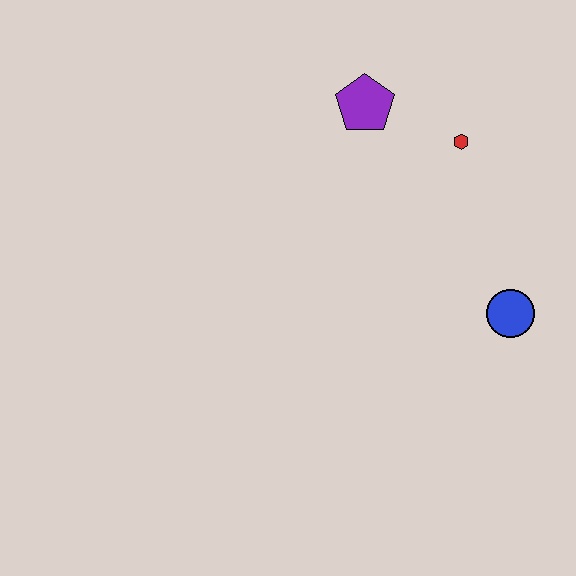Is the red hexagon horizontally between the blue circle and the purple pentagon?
Yes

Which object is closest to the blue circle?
The red hexagon is closest to the blue circle.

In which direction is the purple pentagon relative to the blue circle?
The purple pentagon is above the blue circle.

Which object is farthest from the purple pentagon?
The blue circle is farthest from the purple pentagon.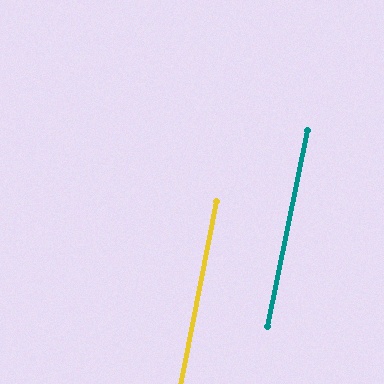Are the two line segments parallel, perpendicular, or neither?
Parallel — their directions differ by only 0.8°.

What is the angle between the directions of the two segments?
Approximately 1 degree.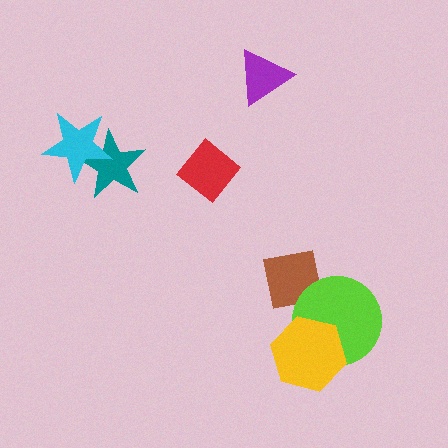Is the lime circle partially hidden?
Yes, it is partially covered by another shape.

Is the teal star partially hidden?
Yes, it is partially covered by another shape.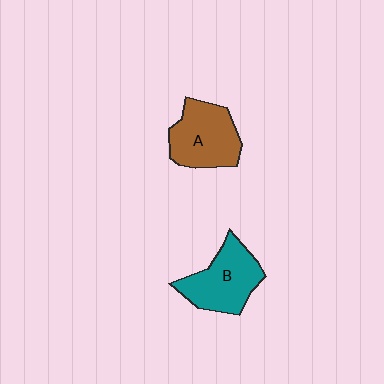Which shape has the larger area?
Shape B (teal).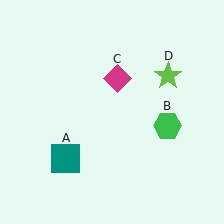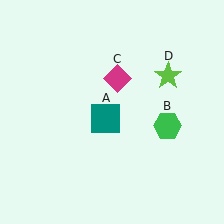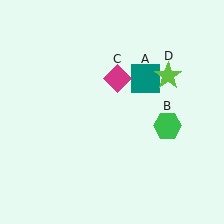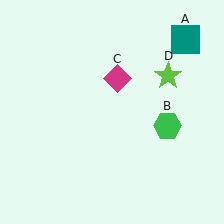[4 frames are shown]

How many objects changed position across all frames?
1 object changed position: teal square (object A).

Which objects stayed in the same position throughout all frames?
Green hexagon (object B) and magenta diamond (object C) and lime star (object D) remained stationary.